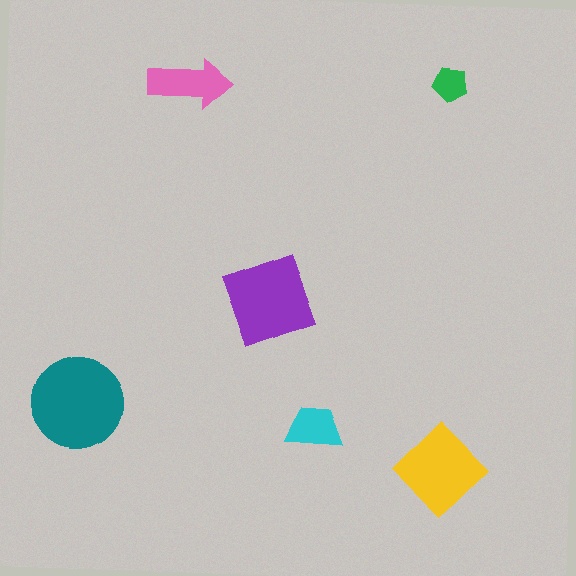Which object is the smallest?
The green pentagon.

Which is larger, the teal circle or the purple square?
The teal circle.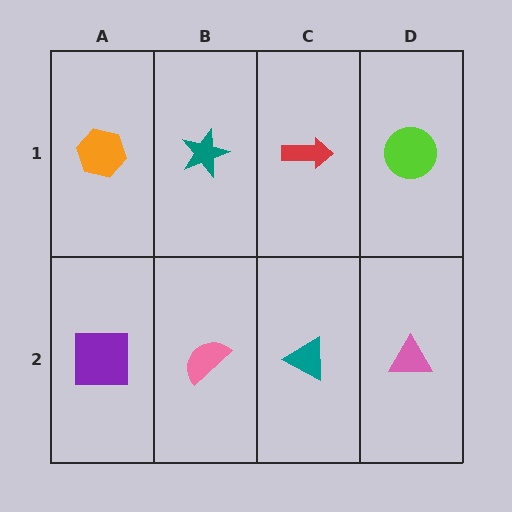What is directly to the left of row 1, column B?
An orange hexagon.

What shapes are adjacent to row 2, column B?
A teal star (row 1, column B), a purple square (row 2, column A), a teal triangle (row 2, column C).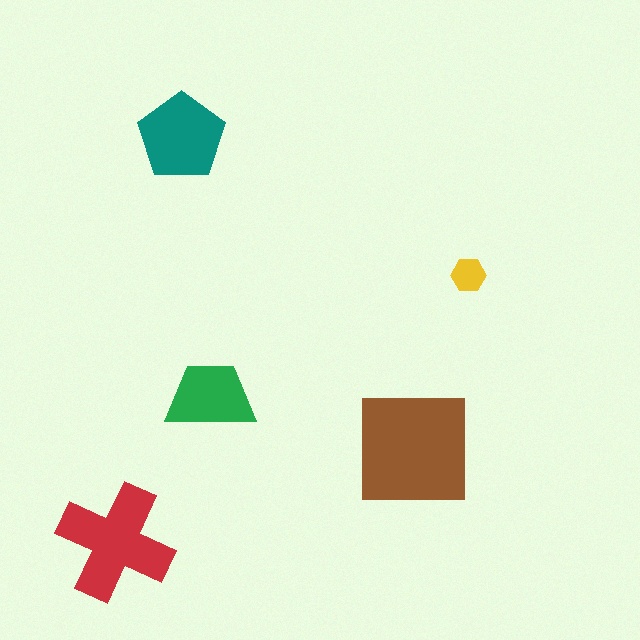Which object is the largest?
The brown square.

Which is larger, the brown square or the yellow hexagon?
The brown square.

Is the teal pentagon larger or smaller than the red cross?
Smaller.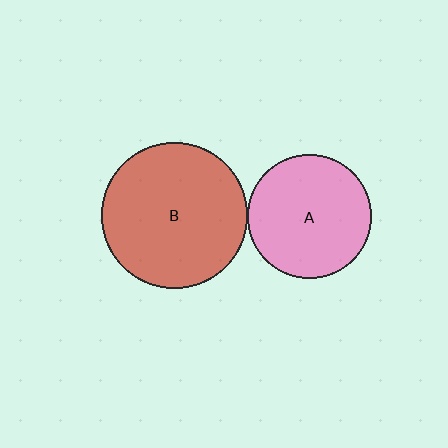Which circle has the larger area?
Circle B (red).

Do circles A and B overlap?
Yes.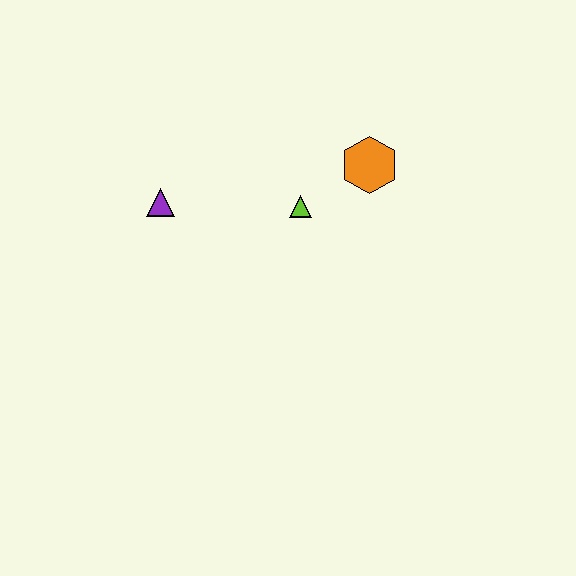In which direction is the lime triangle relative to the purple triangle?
The lime triangle is to the right of the purple triangle.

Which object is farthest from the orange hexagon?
The purple triangle is farthest from the orange hexagon.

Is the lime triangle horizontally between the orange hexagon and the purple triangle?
Yes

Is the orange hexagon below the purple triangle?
No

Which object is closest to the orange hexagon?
The lime triangle is closest to the orange hexagon.